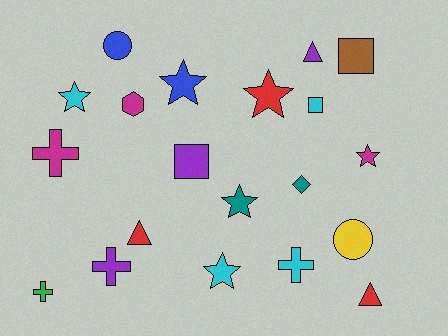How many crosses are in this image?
There are 4 crosses.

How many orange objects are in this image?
There are no orange objects.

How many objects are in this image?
There are 20 objects.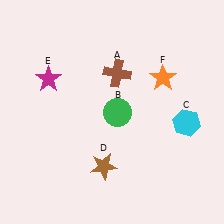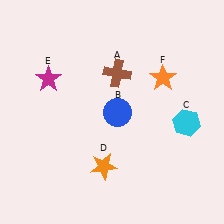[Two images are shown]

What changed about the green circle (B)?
In Image 1, B is green. In Image 2, it changed to blue.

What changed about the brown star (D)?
In Image 1, D is brown. In Image 2, it changed to orange.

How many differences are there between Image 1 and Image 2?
There are 2 differences between the two images.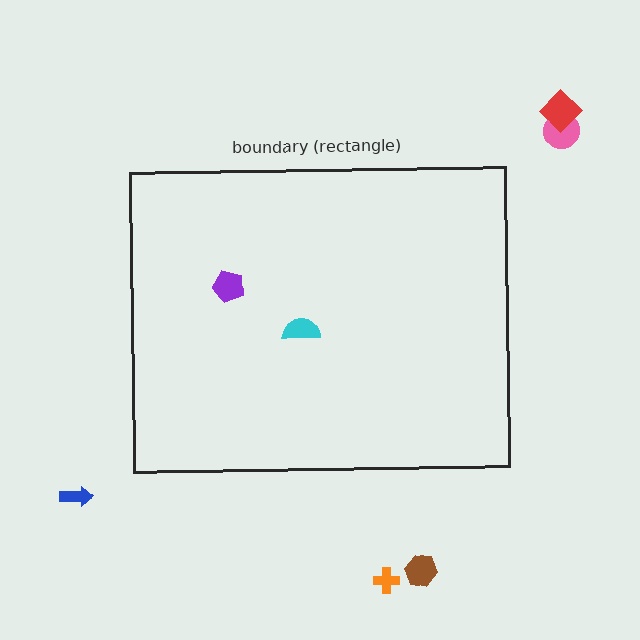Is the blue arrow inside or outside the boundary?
Outside.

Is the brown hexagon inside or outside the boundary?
Outside.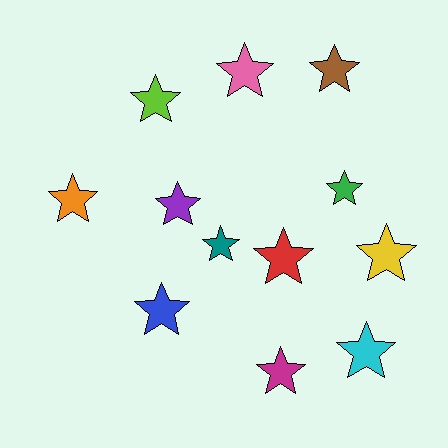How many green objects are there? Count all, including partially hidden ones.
There is 1 green object.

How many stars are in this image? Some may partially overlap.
There are 12 stars.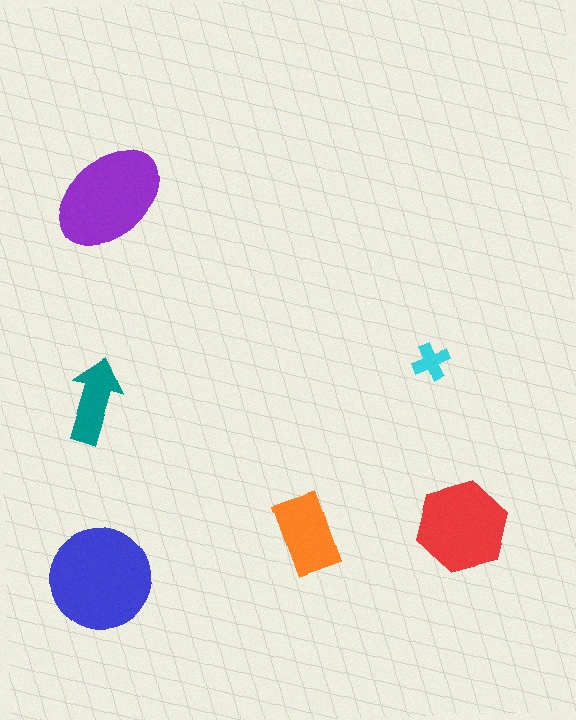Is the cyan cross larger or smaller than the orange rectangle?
Smaller.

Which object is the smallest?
The cyan cross.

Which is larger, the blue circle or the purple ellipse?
The blue circle.